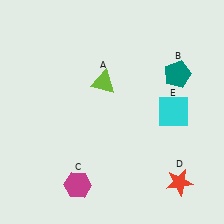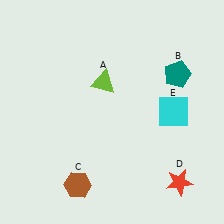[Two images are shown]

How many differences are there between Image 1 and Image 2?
There is 1 difference between the two images.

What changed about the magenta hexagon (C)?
In Image 1, C is magenta. In Image 2, it changed to brown.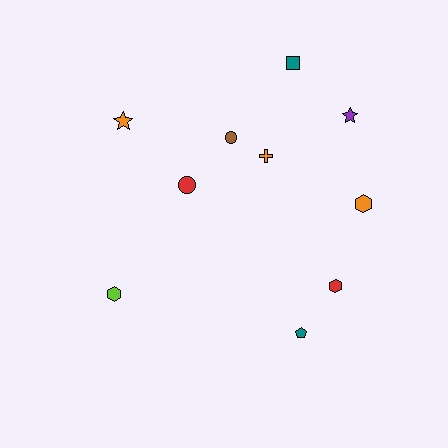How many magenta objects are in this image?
There are no magenta objects.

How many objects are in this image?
There are 10 objects.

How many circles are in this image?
There are 2 circles.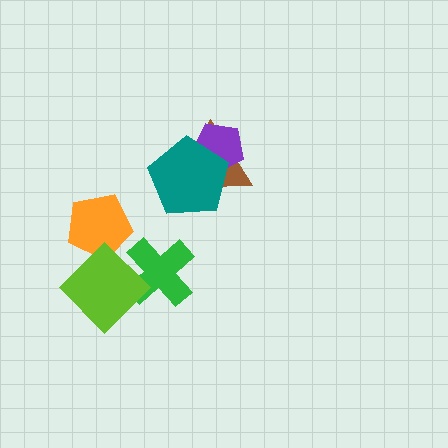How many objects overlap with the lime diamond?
2 objects overlap with the lime diamond.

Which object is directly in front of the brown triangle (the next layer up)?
The purple pentagon is directly in front of the brown triangle.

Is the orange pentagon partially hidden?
Yes, it is partially covered by another shape.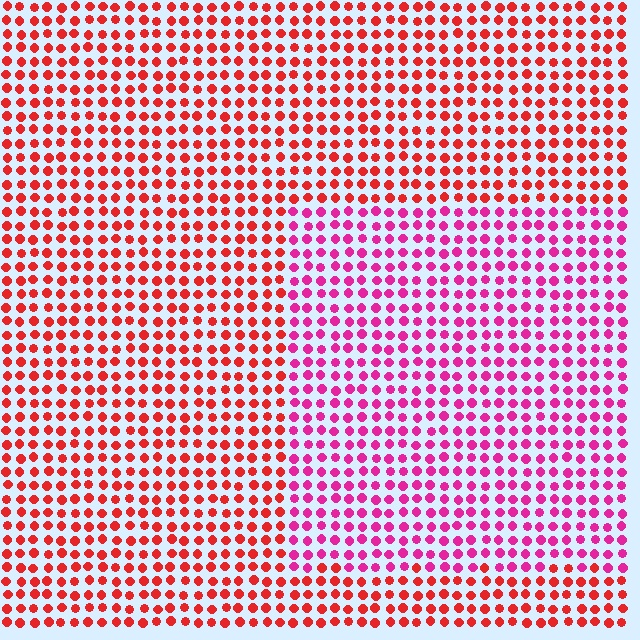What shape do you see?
I see a rectangle.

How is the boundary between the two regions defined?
The boundary is defined purely by a slight shift in hue (about 37 degrees). Spacing, size, and orientation are identical on both sides.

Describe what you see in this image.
The image is filled with small red elements in a uniform arrangement. A rectangle-shaped region is visible where the elements are tinted to a slightly different hue, forming a subtle color boundary.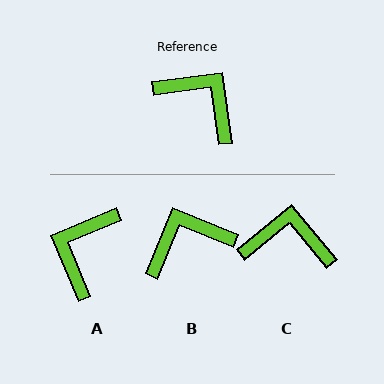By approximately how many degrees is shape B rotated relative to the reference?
Approximately 60 degrees counter-clockwise.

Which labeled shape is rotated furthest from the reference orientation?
A, about 105 degrees away.